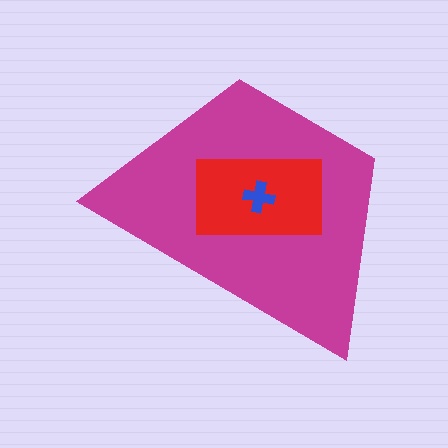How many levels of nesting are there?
3.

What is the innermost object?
The blue cross.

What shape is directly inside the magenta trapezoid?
The red rectangle.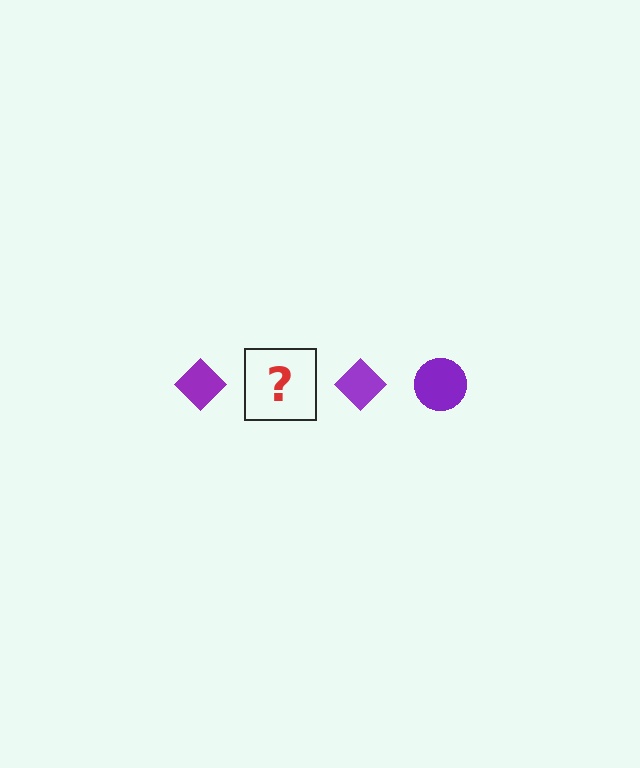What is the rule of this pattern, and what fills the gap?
The rule is that the pattern cycles through diamond, circle shapes in purple. The gap should be filled with a purple circle.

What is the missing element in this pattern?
The missing element is a purple circle.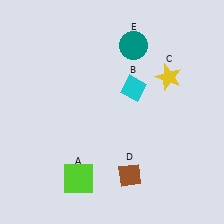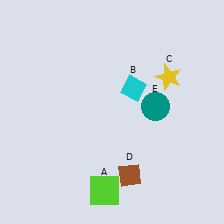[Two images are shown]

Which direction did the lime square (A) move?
The lime square (A) moved right.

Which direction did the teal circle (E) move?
The teal circle (E) moved down.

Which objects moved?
The objects that moved are: the lime square (A), the teal circle (E).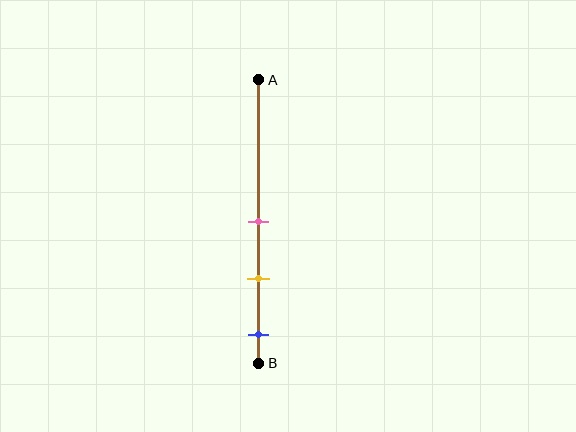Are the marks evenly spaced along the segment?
Yes, the marks are approximately evenly spaced.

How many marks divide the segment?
There are 3 marks dividing the segment.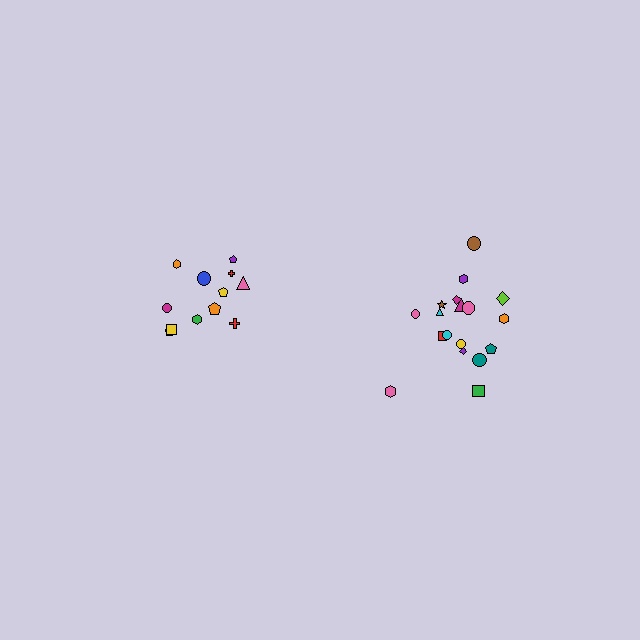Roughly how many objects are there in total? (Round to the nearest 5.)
Roughly 30 objects in total.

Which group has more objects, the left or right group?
The right group.